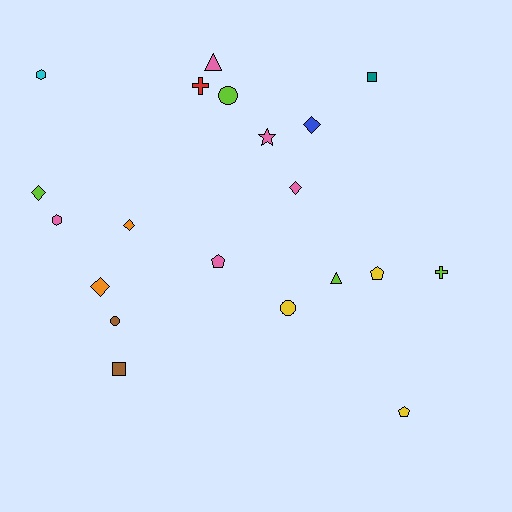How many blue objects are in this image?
There is 1 blue object.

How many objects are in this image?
There are 20 objects.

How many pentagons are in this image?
There are 3 pentagons.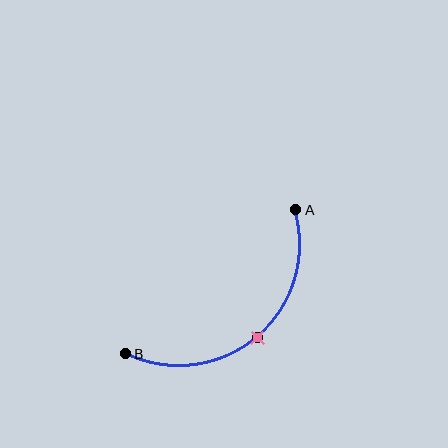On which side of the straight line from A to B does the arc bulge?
The arc bulges below and to the right of the straight line connecting A and B.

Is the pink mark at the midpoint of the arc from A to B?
Yes. The pink mark lies on the arc at equal arc-length from both A and B — it is the arc midpoint.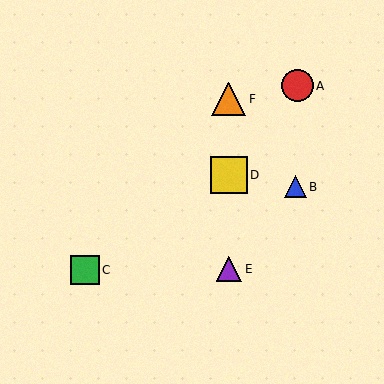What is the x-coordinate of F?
Object F is at x≈229.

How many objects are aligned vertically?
3 objects (D, E, F) are aligned vertically.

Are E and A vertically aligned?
No, E is at x≈229 and A is at x≈297.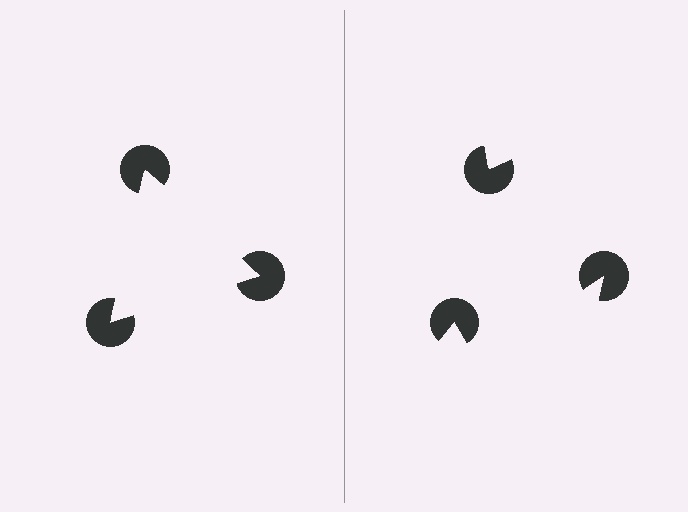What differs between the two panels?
The pac-man discs are positioned identically on both sides; only the wedge orientations differ. On the left they align to a triangle; on the right they are misaligned.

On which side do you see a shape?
An illusory triangle appears on the left side. On the right side the wedge cuts are rotated, so no coherent shape forms.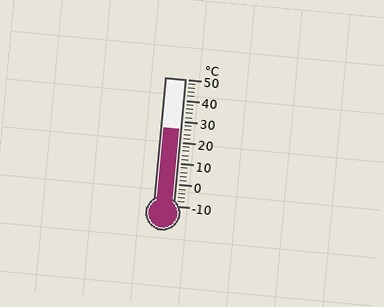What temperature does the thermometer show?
The thermometer shows approximately 26°C.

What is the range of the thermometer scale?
The thermometer scale ranges from -10°C to 50°C.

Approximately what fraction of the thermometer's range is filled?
The thermometer is filled to approximately 60% of its range.